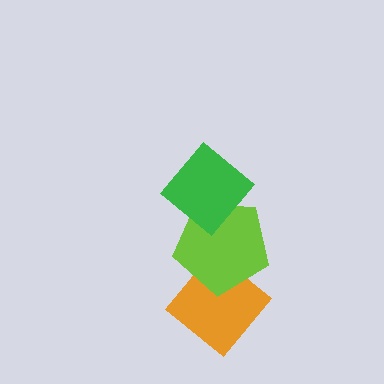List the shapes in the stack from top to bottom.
From top to bottom: the green diamond, the lime pentagon, the orange diamond.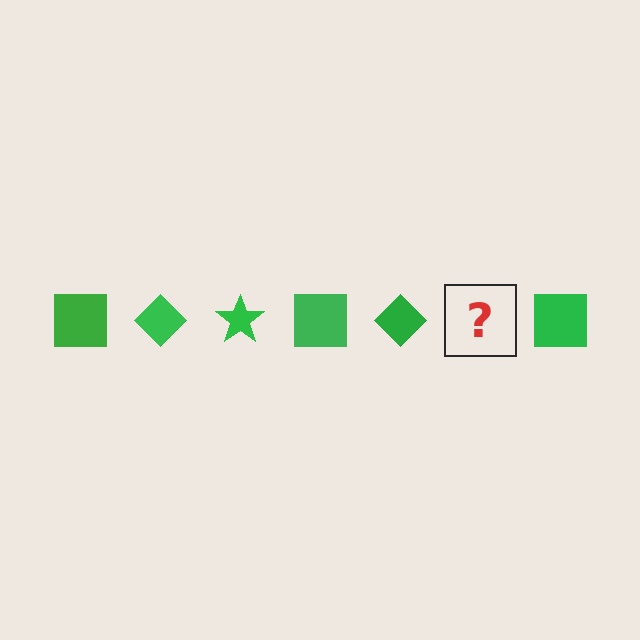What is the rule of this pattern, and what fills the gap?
The rule is that the pattern cycles through square, diamond, star shapes in green. The gap should be filled with a green star.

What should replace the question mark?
The question mark should be replaced with a green star.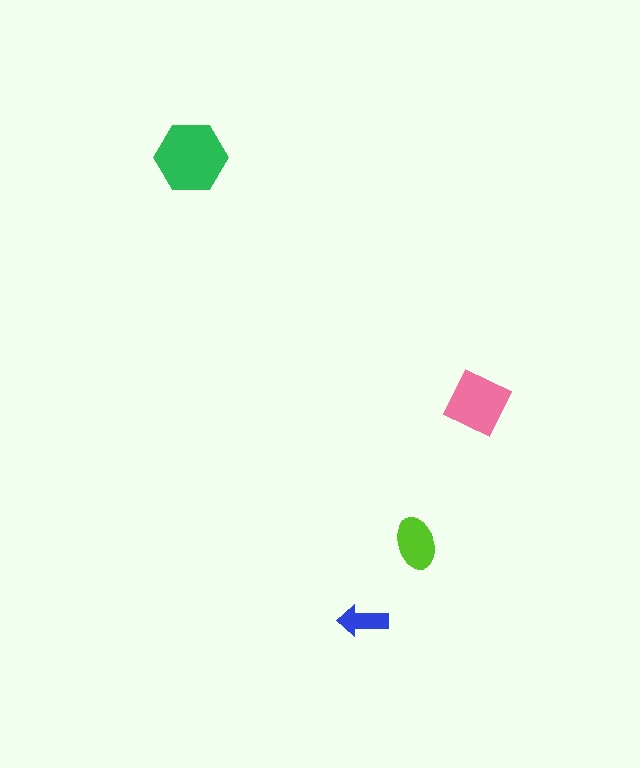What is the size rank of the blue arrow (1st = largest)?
4th.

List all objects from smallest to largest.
The blue arrow, the lime ellipse, the pink square, the green hexagon.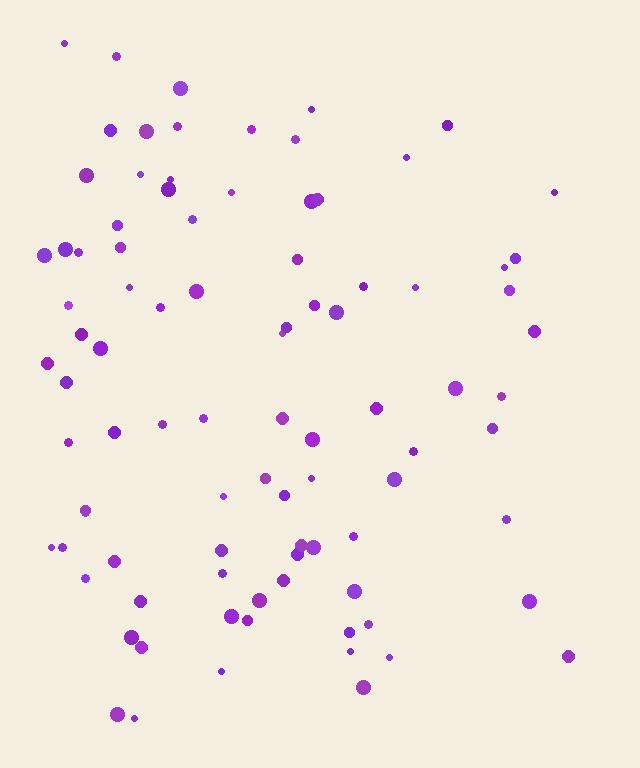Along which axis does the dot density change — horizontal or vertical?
Horizontal.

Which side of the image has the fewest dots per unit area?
The right.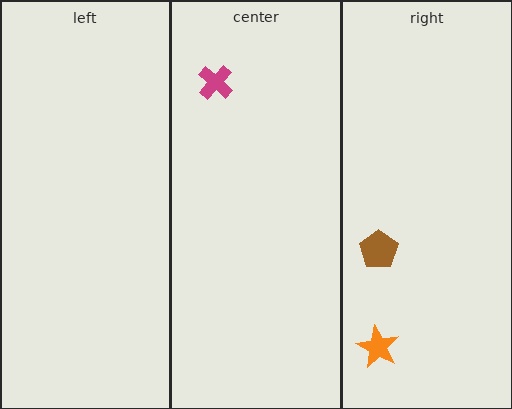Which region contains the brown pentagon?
The right region.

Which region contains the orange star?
The right region.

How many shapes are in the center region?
1.